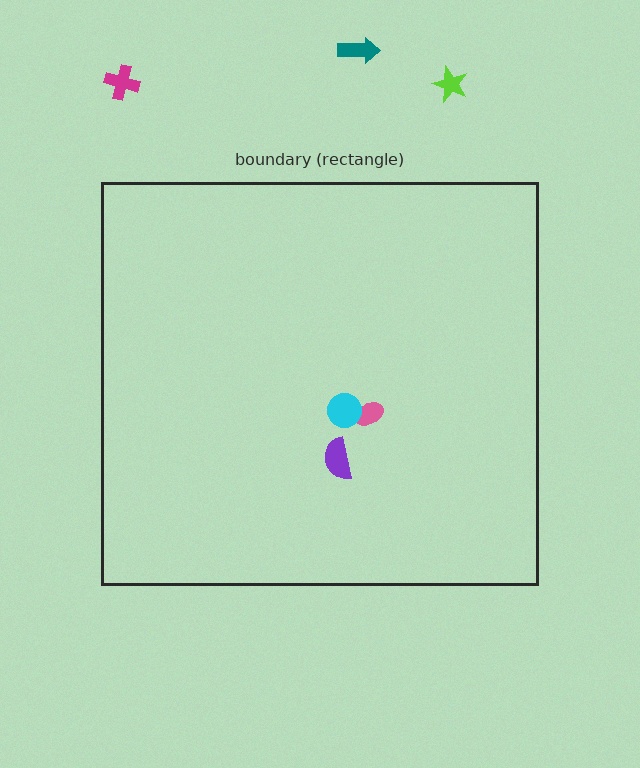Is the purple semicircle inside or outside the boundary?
Inside.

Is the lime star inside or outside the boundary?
Outside.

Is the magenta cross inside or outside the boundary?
Outside.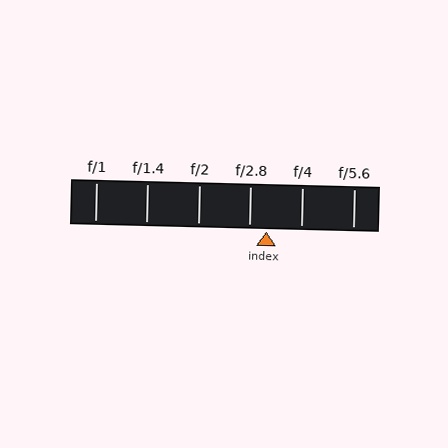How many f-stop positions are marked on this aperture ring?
There are 6 f-stop positions marked.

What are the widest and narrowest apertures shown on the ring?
The widest aperture shown is f/1 and the narrowest is f/5.6.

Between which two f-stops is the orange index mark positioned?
The index mark is between f/2.8 and f/4.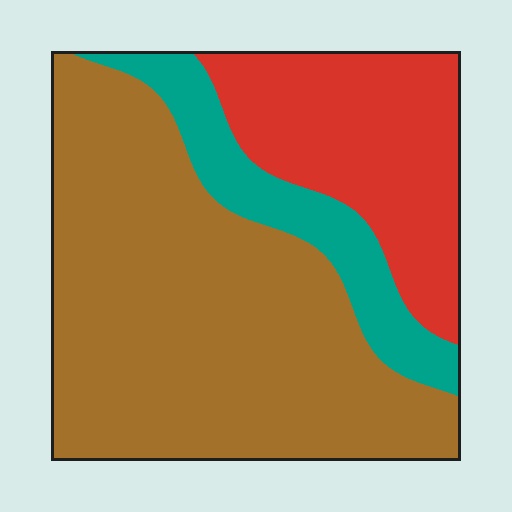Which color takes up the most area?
Brown, at roughly 60%.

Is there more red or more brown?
Brown.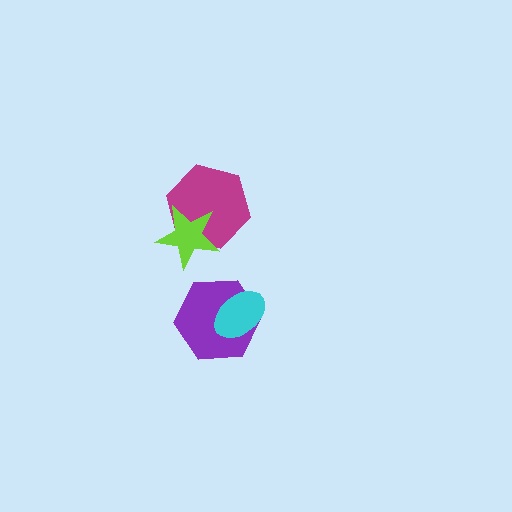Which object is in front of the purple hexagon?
The cyan ellipse is in front of the purple hexagon.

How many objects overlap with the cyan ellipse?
1 object overlaps with the cyan ellipse.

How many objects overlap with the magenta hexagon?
1 object overlaps with the magenta hexagon.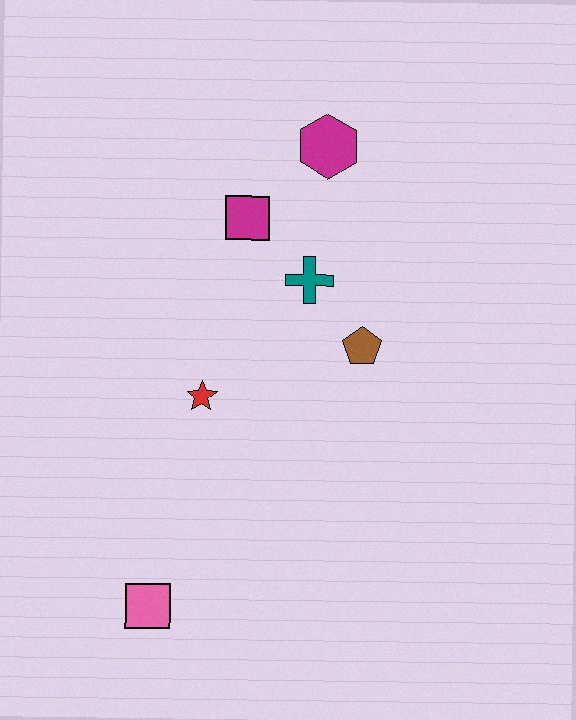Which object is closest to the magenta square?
The teal cross is closest to the magenta square.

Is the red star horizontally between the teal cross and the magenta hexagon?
No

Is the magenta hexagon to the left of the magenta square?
No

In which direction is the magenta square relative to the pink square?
The magenta square is above the pink square.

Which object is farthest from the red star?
The magenta hexagon is farthest from the red star.